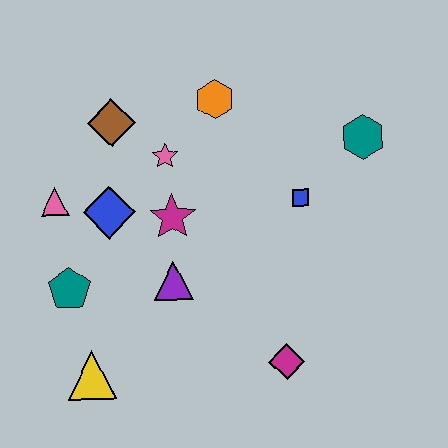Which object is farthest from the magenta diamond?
The brown diamond is farthest from the magenta diamond.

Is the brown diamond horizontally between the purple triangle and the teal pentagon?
Yes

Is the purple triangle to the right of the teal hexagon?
No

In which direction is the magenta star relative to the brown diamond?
The magenta star is below the brown diamond.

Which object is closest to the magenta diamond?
The purple triangle is closest to the magenta diamond.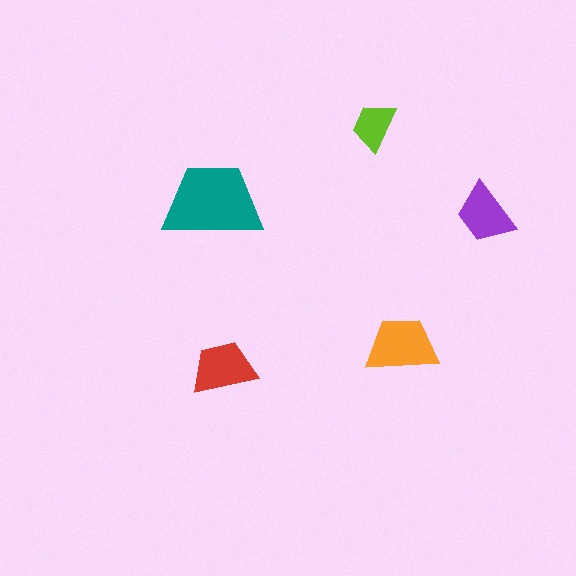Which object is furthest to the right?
The purple trapezoid is rightmost.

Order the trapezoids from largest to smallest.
the teal one, the orange one, the red one, the purple one, the lime one.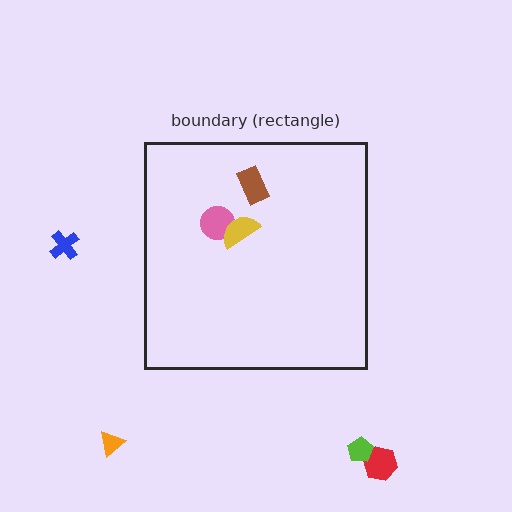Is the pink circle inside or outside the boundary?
Inside.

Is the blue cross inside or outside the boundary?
Outside.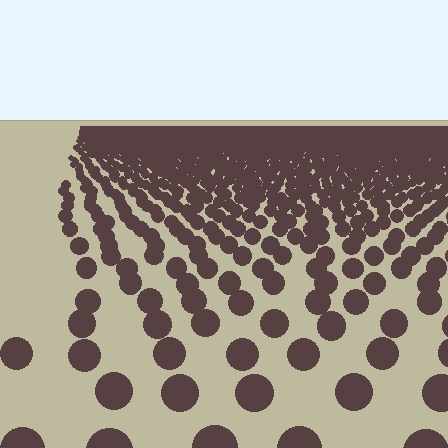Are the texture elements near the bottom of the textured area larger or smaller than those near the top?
Larger. Near the bottom, elements are closer to the viewer and appear at a bigger on-screen size.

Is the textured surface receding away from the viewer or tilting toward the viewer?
The surface is receding away from the viewer. Texture elements get smaller and denser toward the top.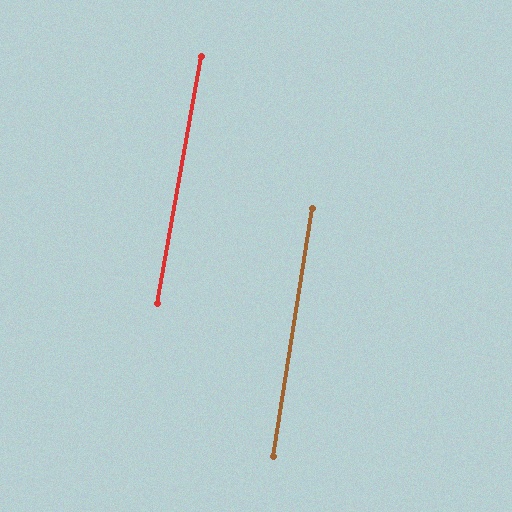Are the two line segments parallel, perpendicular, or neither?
Parallel — their directions differ by only 1.3°.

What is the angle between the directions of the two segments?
Approximately 1 degree.